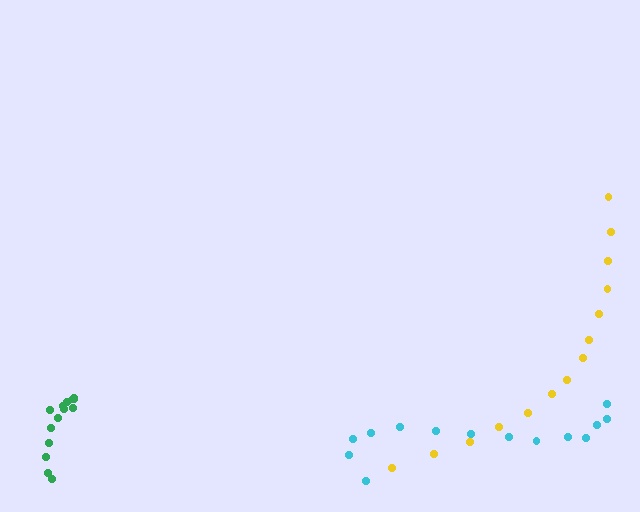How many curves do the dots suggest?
There are 3 distinct paths.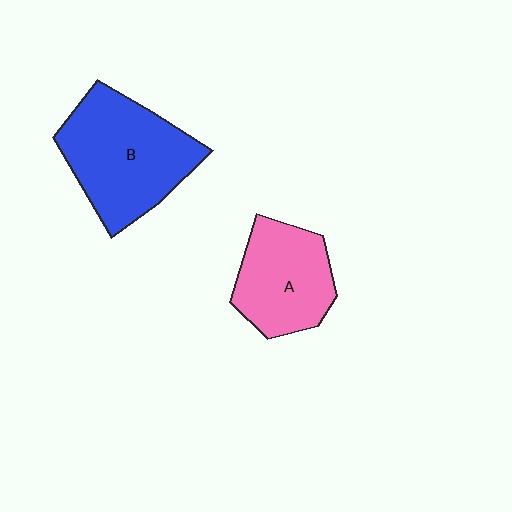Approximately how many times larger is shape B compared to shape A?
Approximately 1.4 times.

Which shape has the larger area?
Shape B (blue).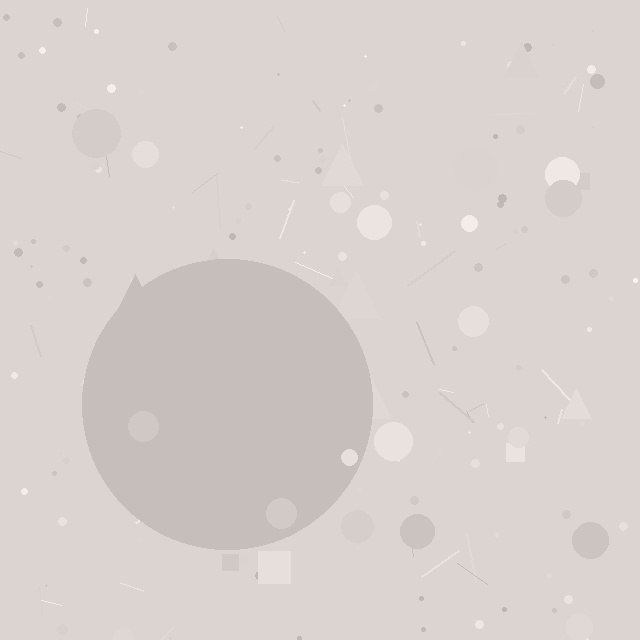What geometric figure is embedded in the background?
A circle is embedded in the background.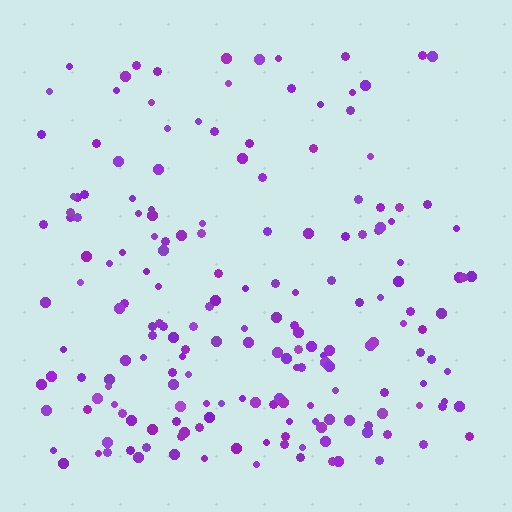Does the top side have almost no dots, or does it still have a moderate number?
Still a moderate number, just noticeably fewer than the bottom.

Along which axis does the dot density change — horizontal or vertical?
Vertical.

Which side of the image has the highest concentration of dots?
The bottom.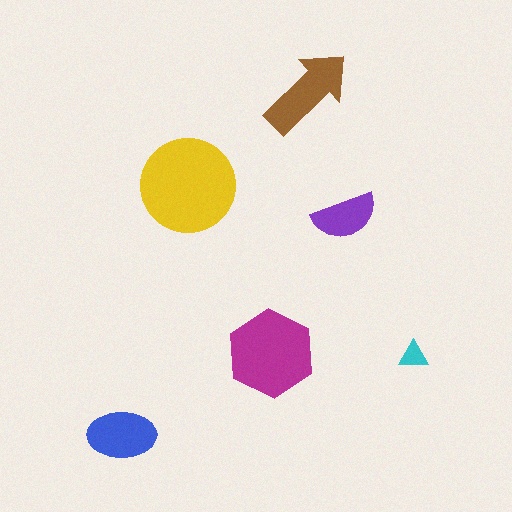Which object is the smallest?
The cyan triangle.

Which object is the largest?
The yellow circle.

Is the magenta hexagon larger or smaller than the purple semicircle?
Larger.